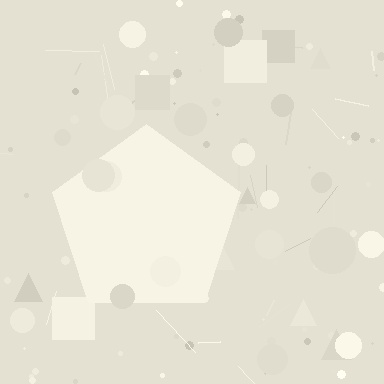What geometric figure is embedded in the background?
A pentagon is embedded in the background.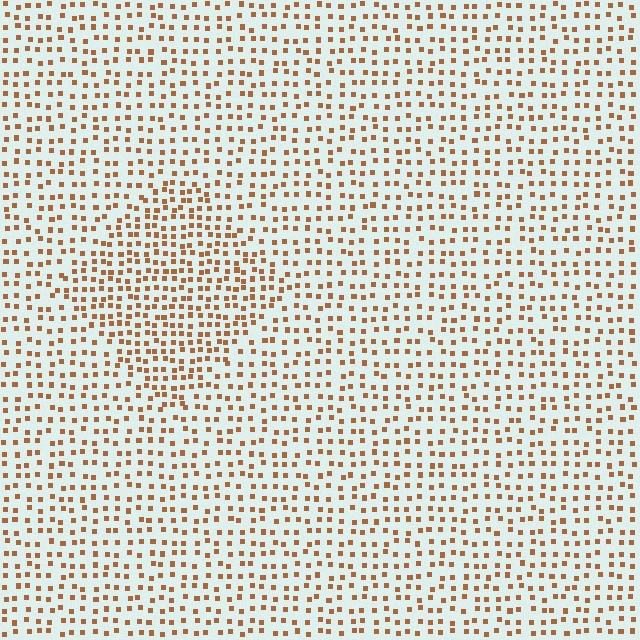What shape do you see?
I see a diamond.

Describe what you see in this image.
The image contains small brown elements arranged at two different densities. A diamond-shaped region is visible where the elements are more densely packed than the surrounding area.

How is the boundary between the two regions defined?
The boundary is defined by a change in element density (approximately 1.6x ratio). All elements are the same color, size, and shape.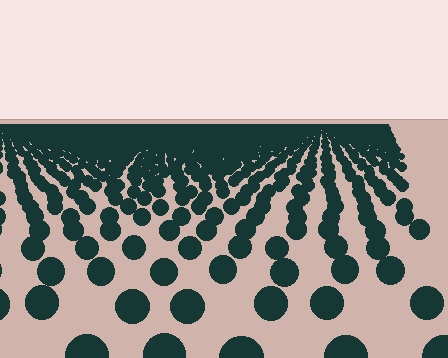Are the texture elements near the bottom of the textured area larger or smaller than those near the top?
Larger. Near the bottom, elements are closer to the viewer and appear at a bigger on-screen size.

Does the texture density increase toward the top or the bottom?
Density increases toward the top.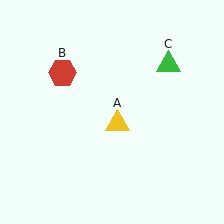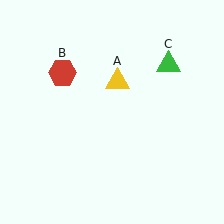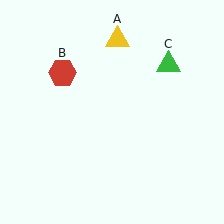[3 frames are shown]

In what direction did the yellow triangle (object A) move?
The yellow triangle (object A) moved up.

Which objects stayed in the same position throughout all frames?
Red hexagon (object B) and green triangle (object C) remained stationary.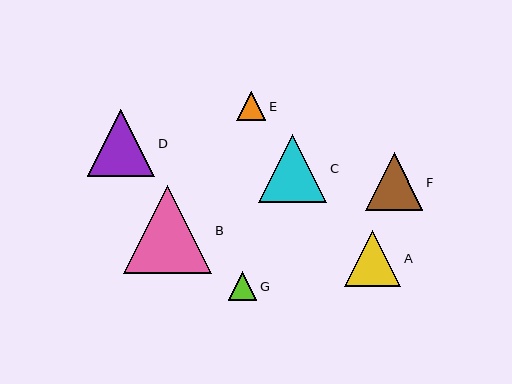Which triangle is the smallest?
Triangle G is the smallest with a size of approximately 28 pixels.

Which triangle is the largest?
Triangle B is the largest with a size of approximately 89 pixels.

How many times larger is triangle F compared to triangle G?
Triangle F is approximately 2.0 times the size of triangle G.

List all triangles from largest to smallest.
From largest to smallest: B, C, D, F, A, E, G.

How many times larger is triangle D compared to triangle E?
Triangle D is approximately 2.3 times the size of triangle E.